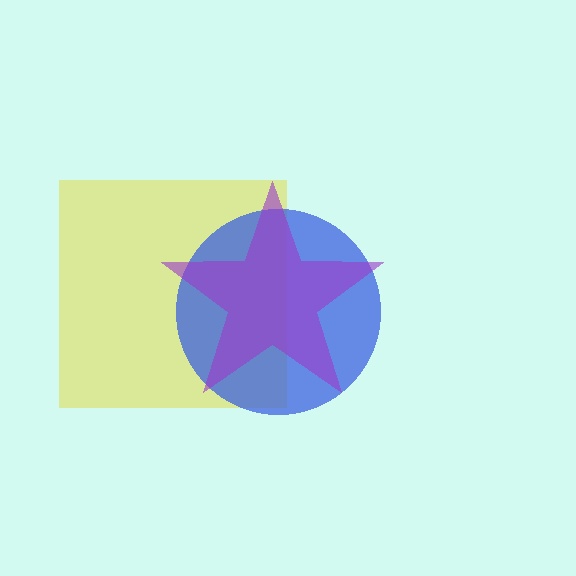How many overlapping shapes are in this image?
There are 3 overlapping shapes in the image.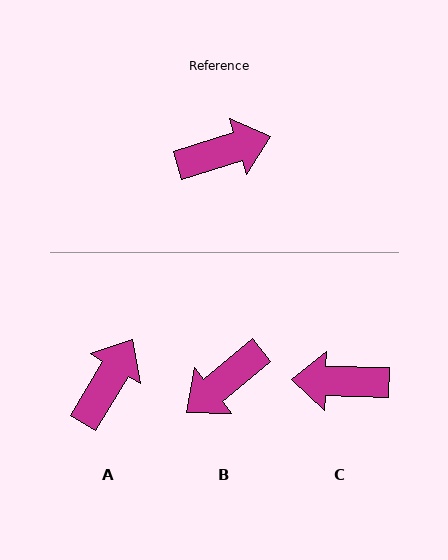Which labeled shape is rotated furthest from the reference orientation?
C, about 161 degrees away.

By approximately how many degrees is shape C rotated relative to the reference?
Approximately 161 degrees counter-clockwise.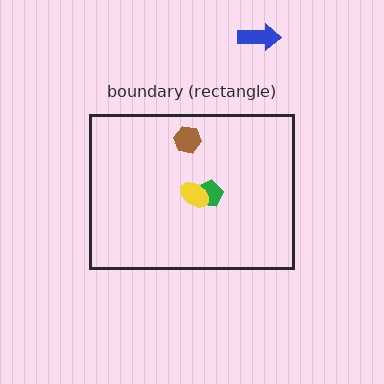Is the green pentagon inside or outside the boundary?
Inside.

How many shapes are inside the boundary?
3 inside, 1 outside.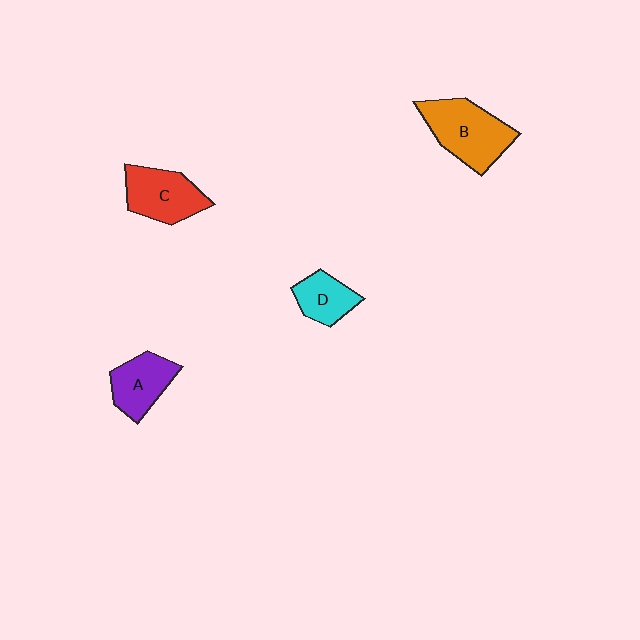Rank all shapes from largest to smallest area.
From largest to smallest: B (orange), C (red), A (purple), D (cyan).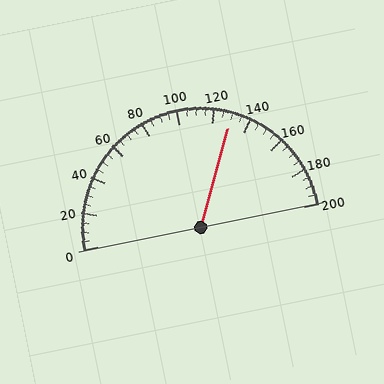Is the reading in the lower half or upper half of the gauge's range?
The reading is in the upper half of the range (0 to 200).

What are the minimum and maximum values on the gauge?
The gauge ranges from 0 to 200.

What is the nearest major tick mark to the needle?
The nearest major tick mark is 120.